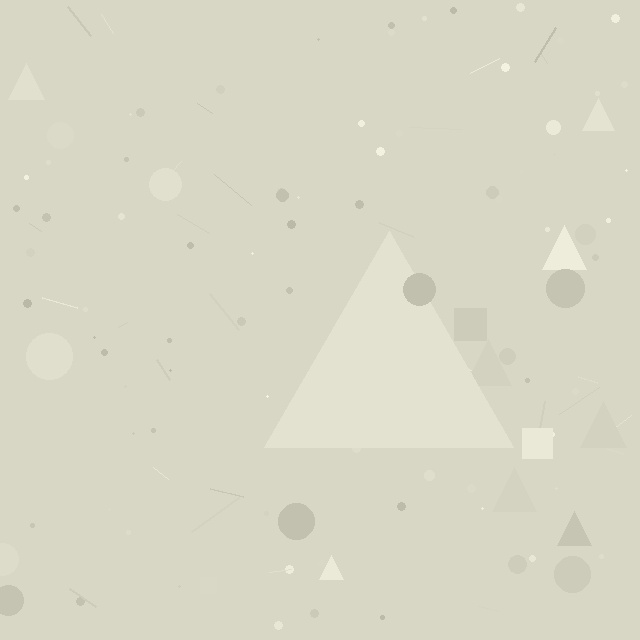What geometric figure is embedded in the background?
A triangle is embedded in the background.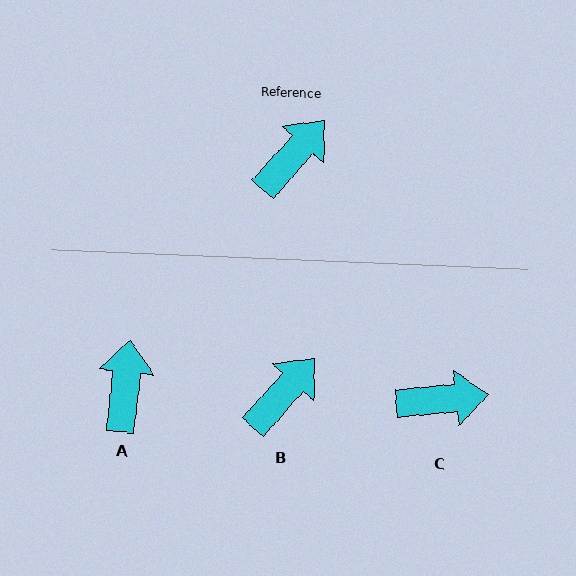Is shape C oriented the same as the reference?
No, it is off by about 43 degrees.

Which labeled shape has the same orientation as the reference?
B.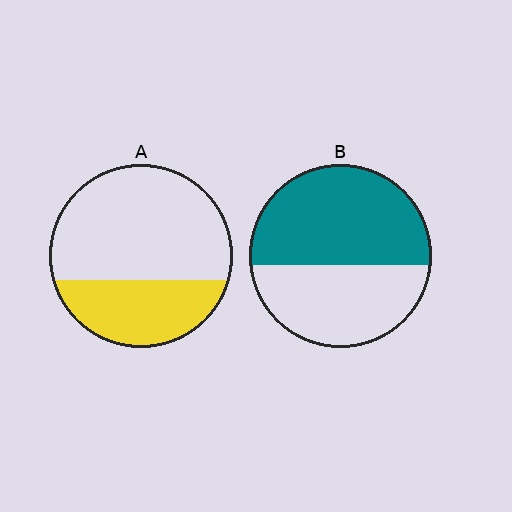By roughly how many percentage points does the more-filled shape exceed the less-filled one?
By roughly 25 percentage points (B over A).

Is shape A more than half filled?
No.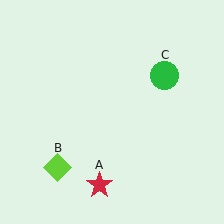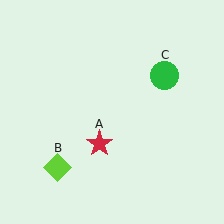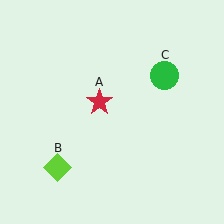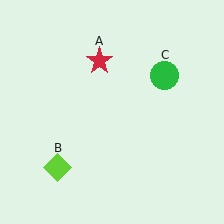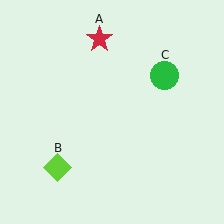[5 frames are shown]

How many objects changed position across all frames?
1 object changed position: red star (object A).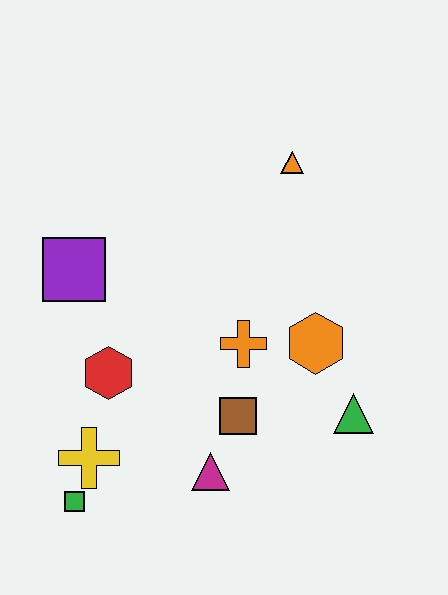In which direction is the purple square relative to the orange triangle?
The purple square is to the left of the orange triangle.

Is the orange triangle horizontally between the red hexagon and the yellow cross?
No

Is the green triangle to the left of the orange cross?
No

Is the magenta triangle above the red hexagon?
No